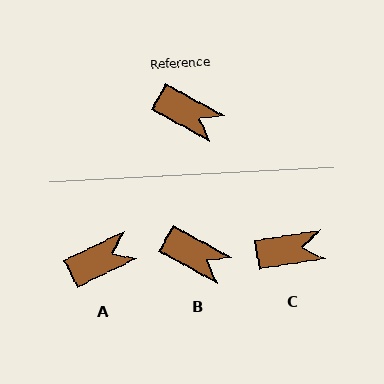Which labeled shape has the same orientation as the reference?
B.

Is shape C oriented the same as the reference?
No, it is off by about 38 degrees.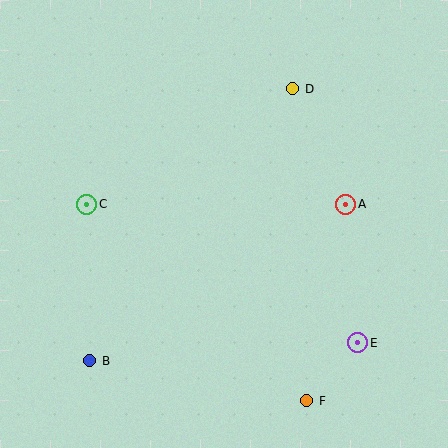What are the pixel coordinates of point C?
Point C is at (87, 204).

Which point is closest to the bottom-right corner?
Point E is closest to the bottom-right corner.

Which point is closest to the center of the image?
Point A at (346, 204) is closest to the center.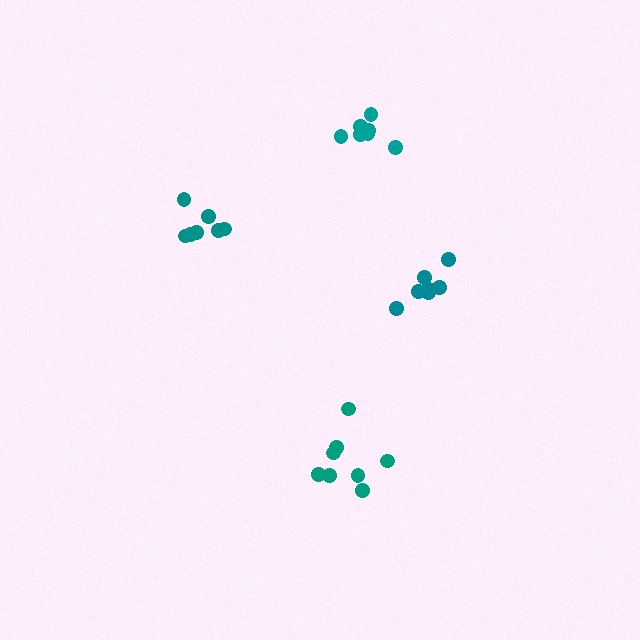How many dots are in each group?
Group 1: 7 dots, Group 2: 8 dots, Group 3: 7 dots, Group 4: 7 dots (29 total).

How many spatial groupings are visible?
There are 4 spatial groupings.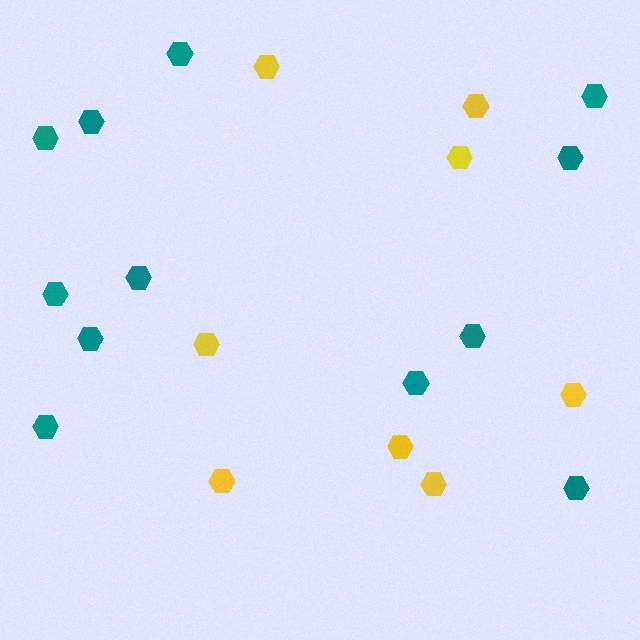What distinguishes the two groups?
There are 2 groups: one group of yellow hexagons (8) and one group of teal hexagons (12).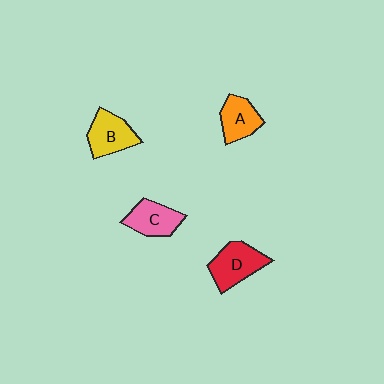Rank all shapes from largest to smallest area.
From largest to smallest: D (red), B (yellow), C (pink), A (orange).